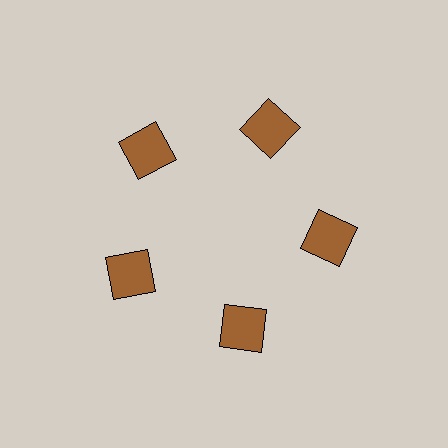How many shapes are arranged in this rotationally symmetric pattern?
There are 5 shapes, arranged in 5 groups of 1.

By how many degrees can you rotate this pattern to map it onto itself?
The pattern maps onto itself every 72 degrees of rotation.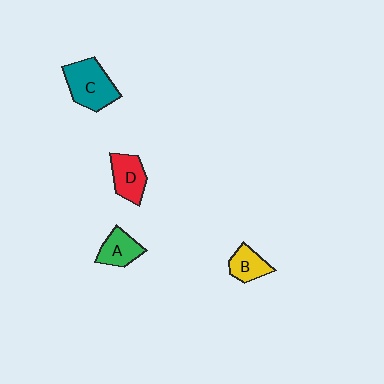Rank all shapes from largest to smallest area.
From largest to smallest: C (teal), D (red), A (green), B (yellow).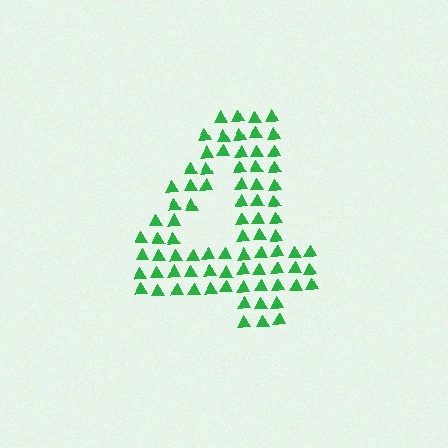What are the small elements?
The small elements are triangles.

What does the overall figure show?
The overall figure shows the digit 4.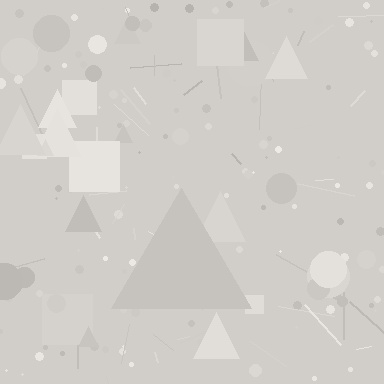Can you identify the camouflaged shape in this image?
The camouflaged shape is a triangle.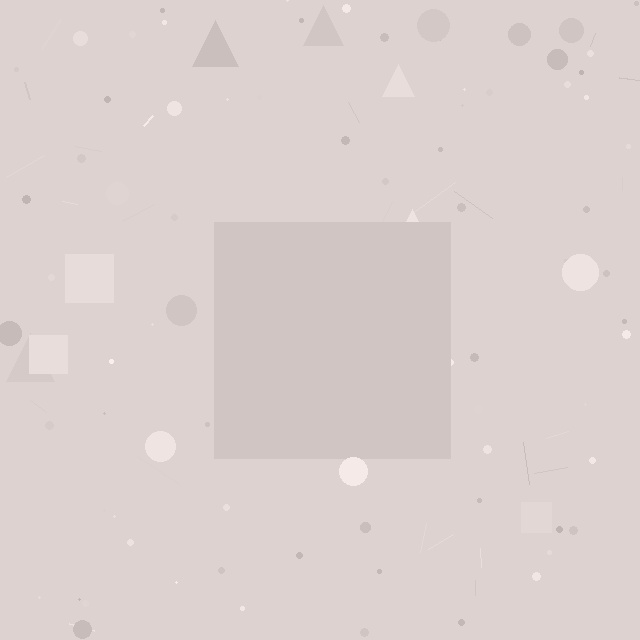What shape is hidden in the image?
A square is hidden in the image.